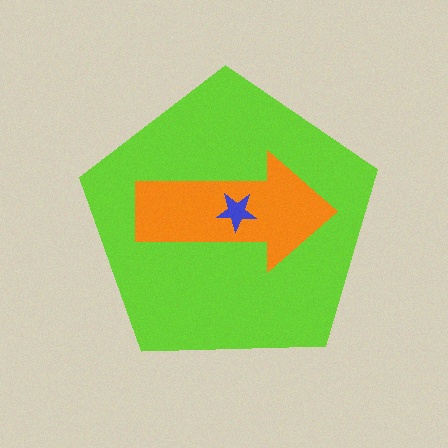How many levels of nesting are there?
3.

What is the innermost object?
The blue star.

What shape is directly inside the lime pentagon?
The orange arrow.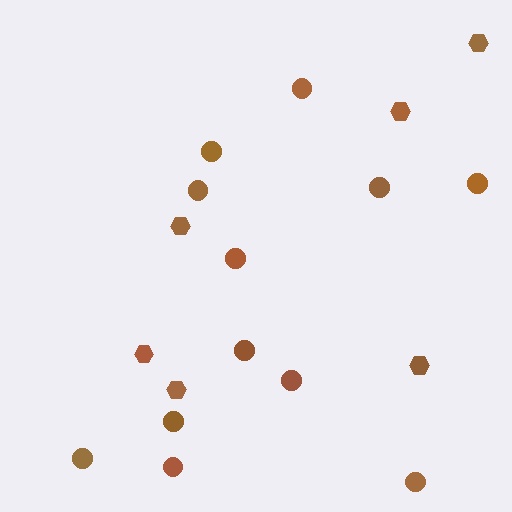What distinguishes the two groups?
There are 2 groups: one group of circles (12) and one group of hexagons (6).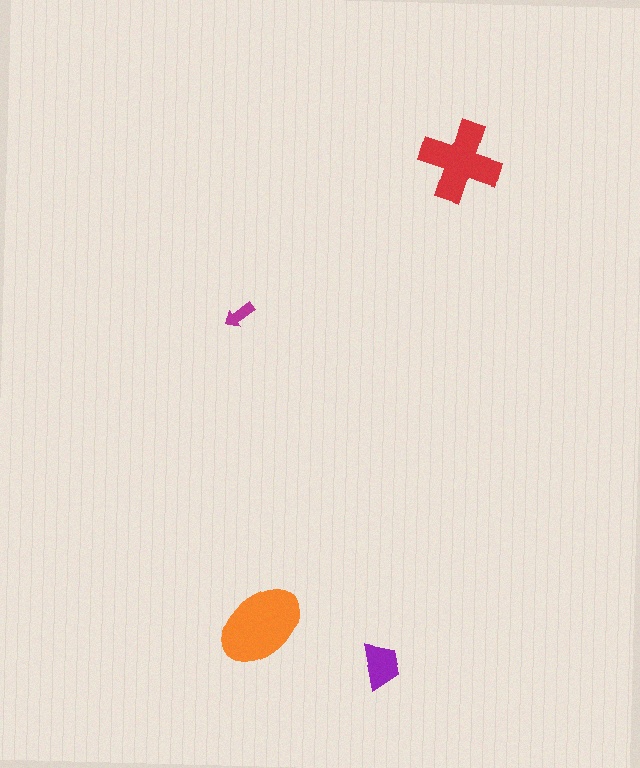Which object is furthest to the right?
The red cross is rightmost.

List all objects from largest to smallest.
The orange ellipse, the red cross, the purple trapezoid, the magenta arrow.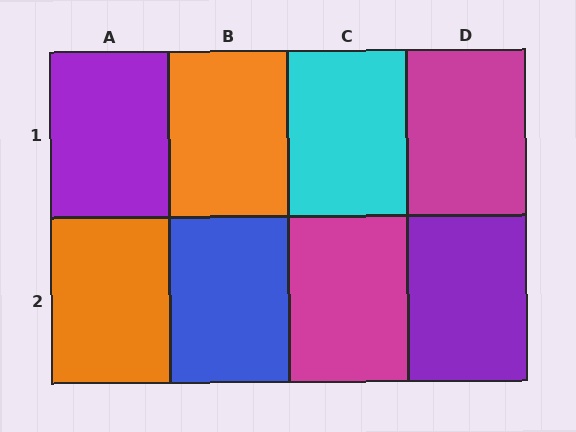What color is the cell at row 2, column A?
Orange.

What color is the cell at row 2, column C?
Magenta.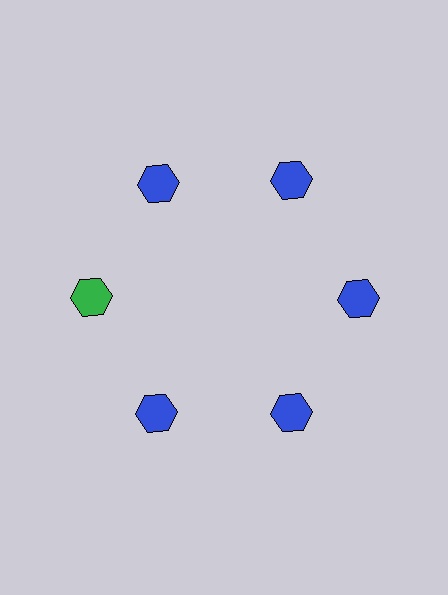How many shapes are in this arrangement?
There are 6 shapes arranged in a ring pattern.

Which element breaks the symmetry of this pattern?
The green hexagon at roughly the 9 o'clock position breaks the symmetry. All other shapes are blue hexagons.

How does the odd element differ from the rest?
It has a different color: green instead of blue.